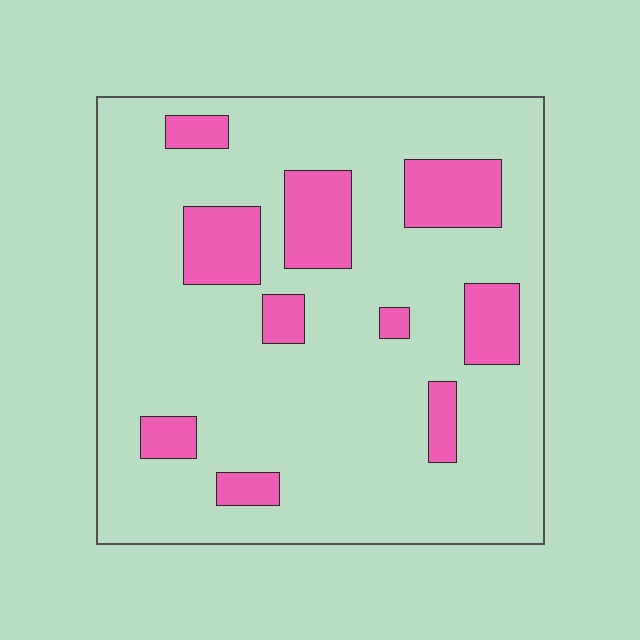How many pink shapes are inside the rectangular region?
10.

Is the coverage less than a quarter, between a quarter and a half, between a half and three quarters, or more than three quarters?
Less than a quarter.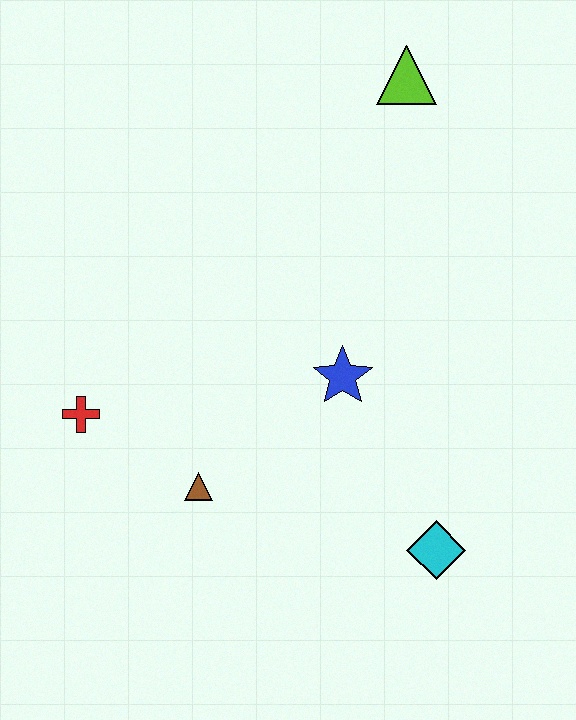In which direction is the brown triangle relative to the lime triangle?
The brown triangle is below the lime triangle.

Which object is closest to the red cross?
The brown triangle is closest to the red cross.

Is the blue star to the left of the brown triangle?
No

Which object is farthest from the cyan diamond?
The lime triangle is farthest from the cyan diamond.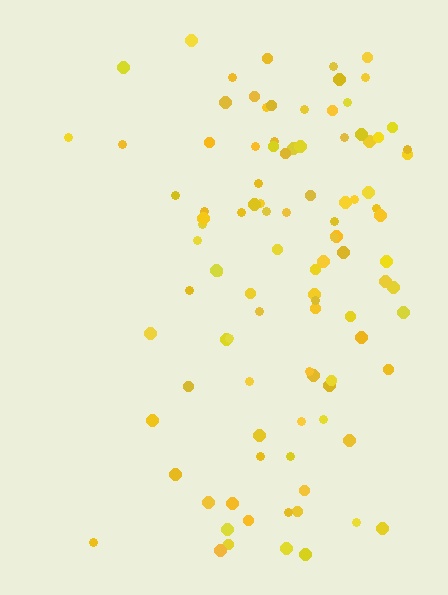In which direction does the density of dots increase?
From left to right, with the right side densest.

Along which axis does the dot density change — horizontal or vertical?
Horizontal.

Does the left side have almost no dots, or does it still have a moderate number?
Still a moderate number, just noticeably fewer than the right.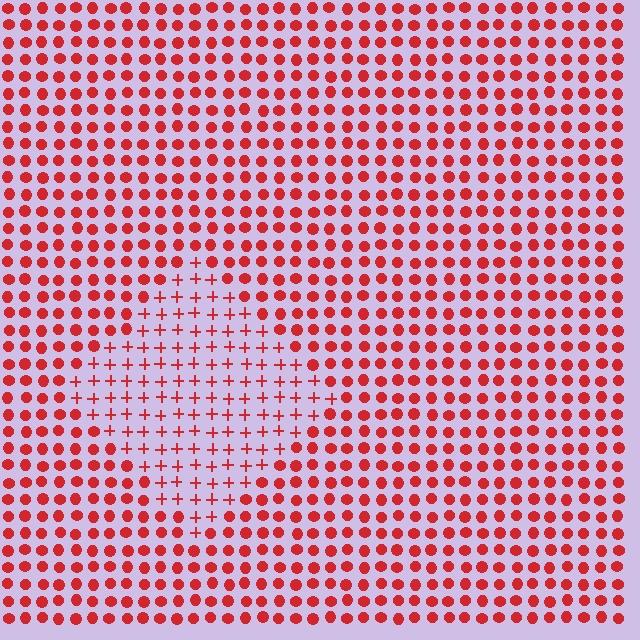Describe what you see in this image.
The image is filled with small red elements arranged in a uniform grid. A diamond-shaped region contains plus signs, while the surrounding area contains circles. The boundary is defined purely by the change in element shape.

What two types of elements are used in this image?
The image uses plus signs inside the diamond region and circles outside it.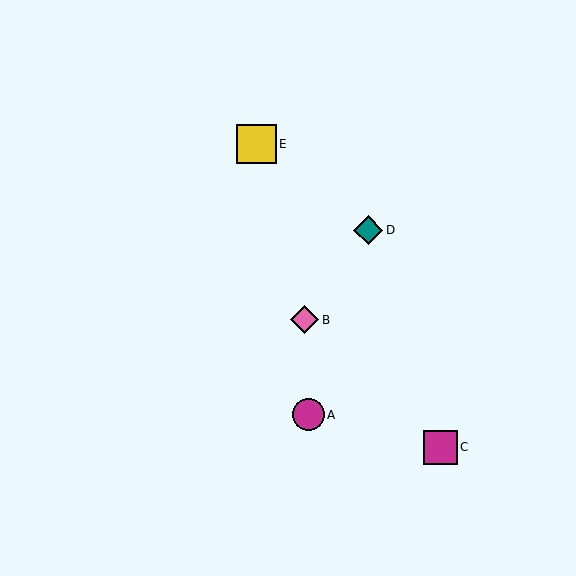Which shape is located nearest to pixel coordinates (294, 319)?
The pink diamond (labeled B) at (305, 320) is nearest to that location.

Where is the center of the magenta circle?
The center of the magenta circle is at (309, 415).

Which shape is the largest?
The yellow square (labeled E) is the largest.